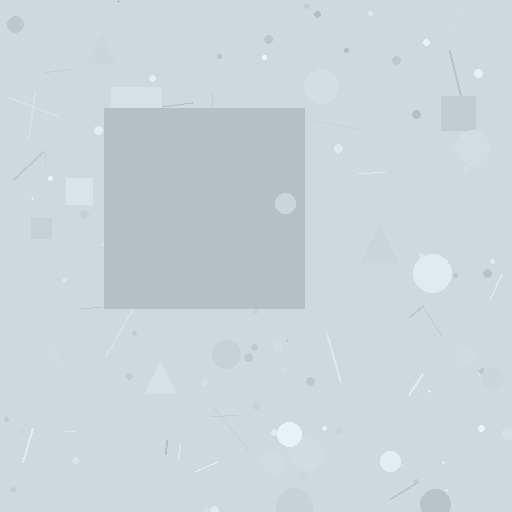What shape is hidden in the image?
A square is hidden in the image.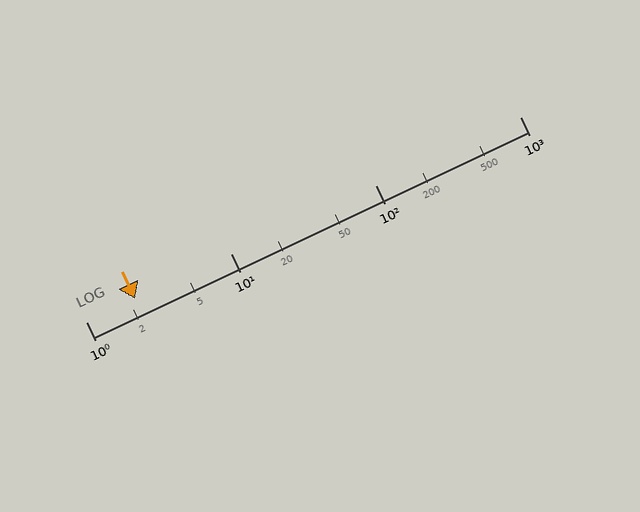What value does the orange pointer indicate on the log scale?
The pointer indicates approximately 2.2.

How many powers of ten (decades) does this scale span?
The scale spans 3 decades, from 1 to 1000.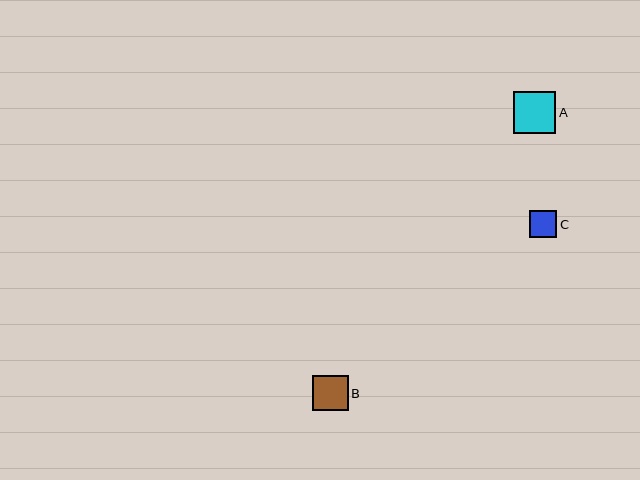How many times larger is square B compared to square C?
Square B is approximately 1.3 times the size of square C.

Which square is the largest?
Square A is the largest with a size of approximately 42 pixels.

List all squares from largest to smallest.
From largest to smallest: A, B, C.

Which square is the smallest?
Square C is the smallest with a size of approximately 27 pixels.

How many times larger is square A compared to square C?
Square A is approximately 1.5 times the size of square C.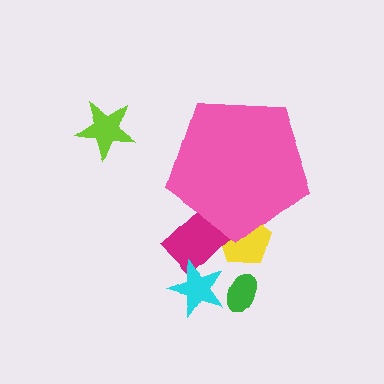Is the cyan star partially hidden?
No, the cyan star is fully visible.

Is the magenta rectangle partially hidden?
Yes, the magenta rectangle is partially hidden behind the pink pentagon.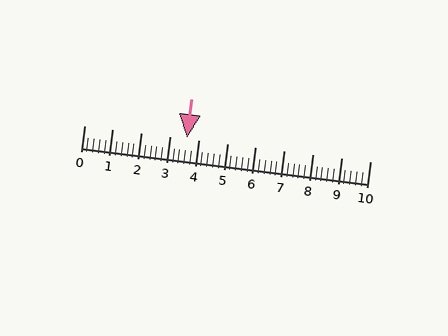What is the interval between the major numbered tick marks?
The major tick marks are spaced 1 units apart.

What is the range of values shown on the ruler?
The ruler shows values from 0 to 10.